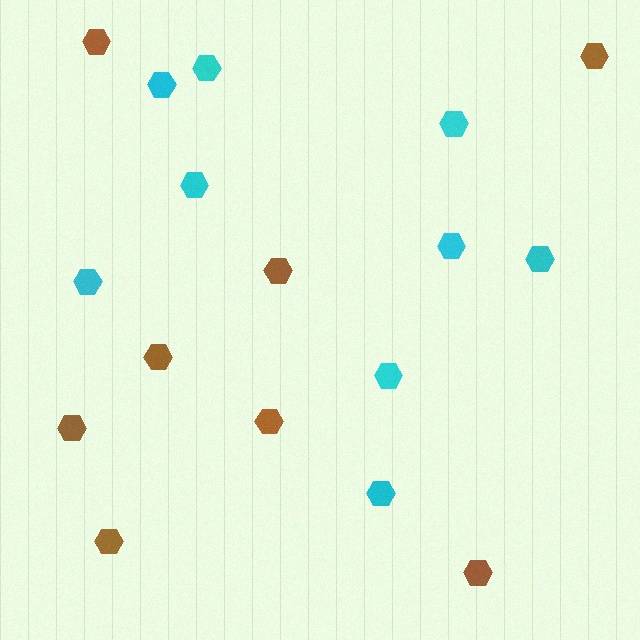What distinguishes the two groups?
There are 2 groups: one group of brown hexagons (8) and one group of cyan hexagons (9).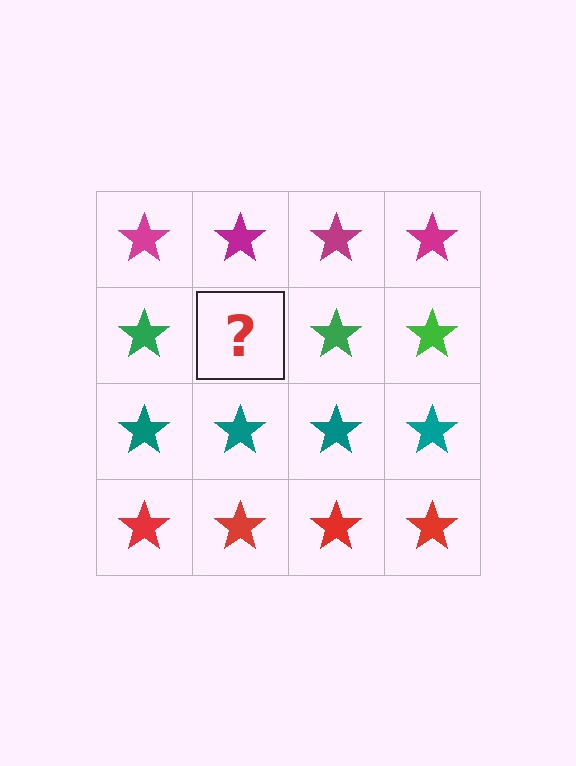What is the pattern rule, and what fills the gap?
The rule is that each row has a consistent color. The gap should be filled with a green star.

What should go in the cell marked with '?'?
The missing cell should contain a green star.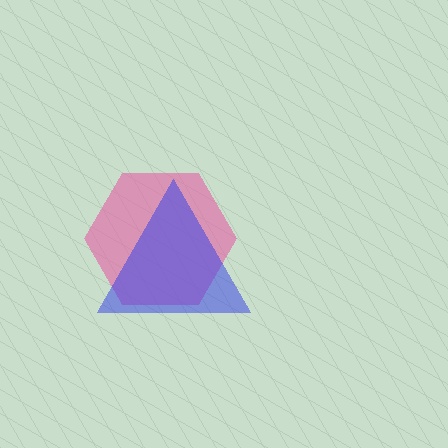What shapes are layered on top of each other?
The layered shapes are: a pink hexagon, a blue triangle.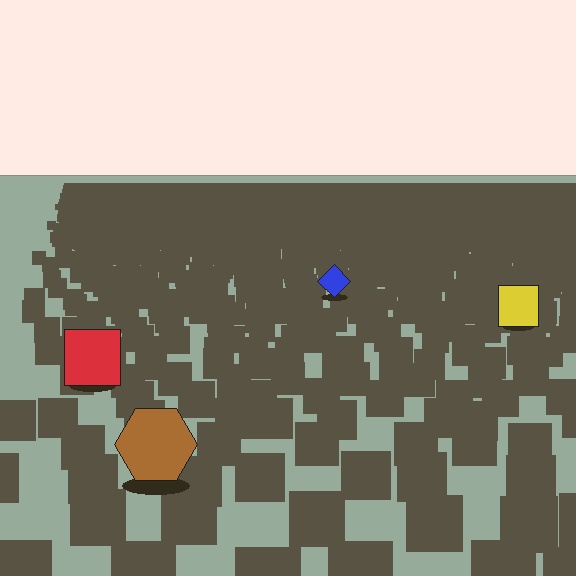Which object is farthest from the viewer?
The blue diamond is farthest from the viewer. It appears smaller and the ground texture around it is denser.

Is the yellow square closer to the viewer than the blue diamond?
Yes. The yellow square is closer — you can tell from the texture gradient: the ground texture is coarser near it.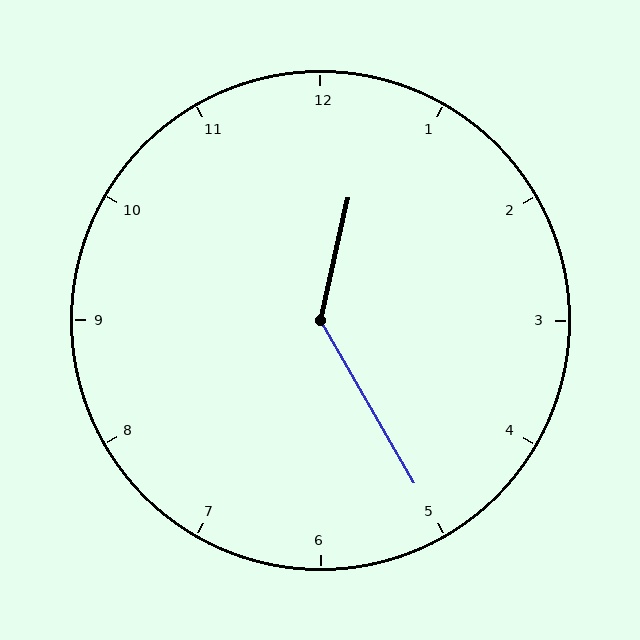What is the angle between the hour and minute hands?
Approximately 138 degrees.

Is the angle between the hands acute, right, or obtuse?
It is obtuse.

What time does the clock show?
12:25.